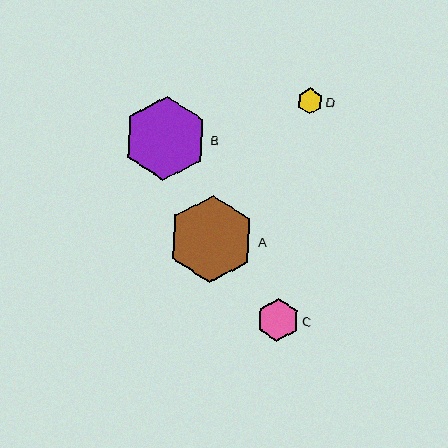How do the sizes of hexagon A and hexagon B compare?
Hexagon A and hexagon B are approximately the same size.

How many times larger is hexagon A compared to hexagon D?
Hexagon A is approximately 3.4 times the size of hexagon D.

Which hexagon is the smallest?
Hexagon D is the smallest with a size of approximately 26 pixels.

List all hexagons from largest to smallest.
From largest to smallest: A, B, C, D.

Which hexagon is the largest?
Hexagon A is the largest with a size of approximately 87 pixels.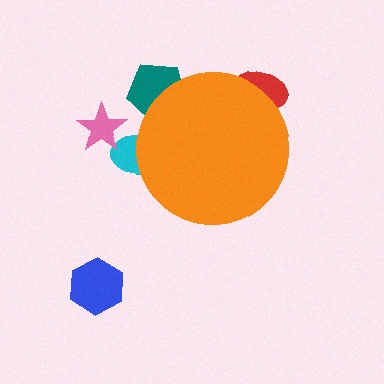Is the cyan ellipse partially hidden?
Yes, the cyan ellipse is partially hidden behind the orange circle.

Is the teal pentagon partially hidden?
Yes, the teal pentagon is partially hidden behind the orange circle.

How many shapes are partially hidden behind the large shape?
3 shapes are partially hidden.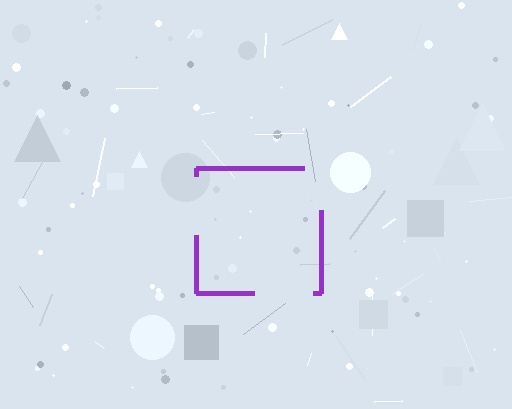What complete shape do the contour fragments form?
The contour fragments form a square.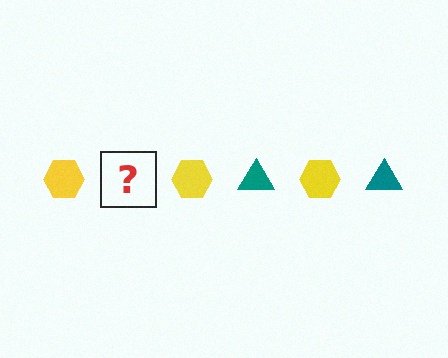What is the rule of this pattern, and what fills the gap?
The rule is that the pattern alternates between yellow hexagon and teal triangle. The gap should be filled with a teal triangle.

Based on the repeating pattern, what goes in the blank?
The blank should be a teal triangle.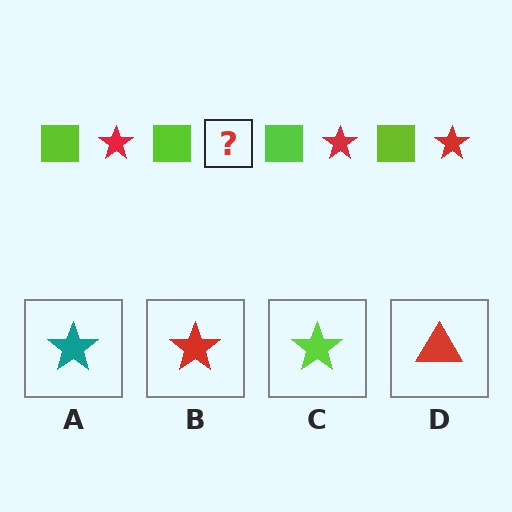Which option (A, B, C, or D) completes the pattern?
B.